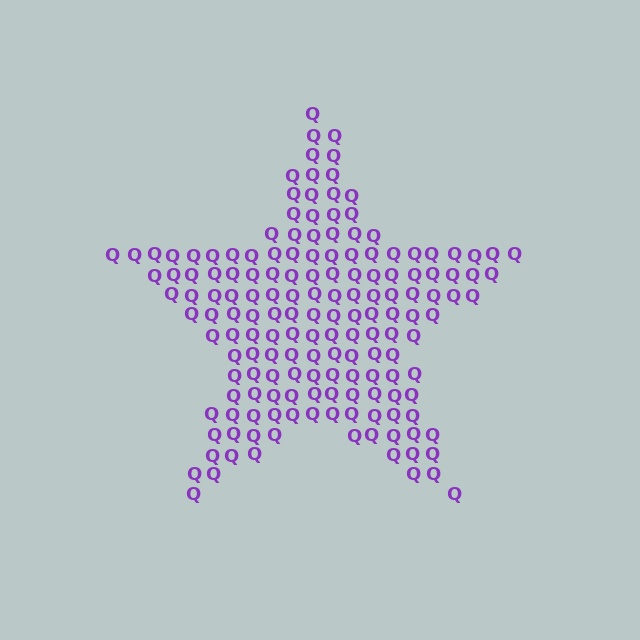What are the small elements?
The small elements are letter Q's.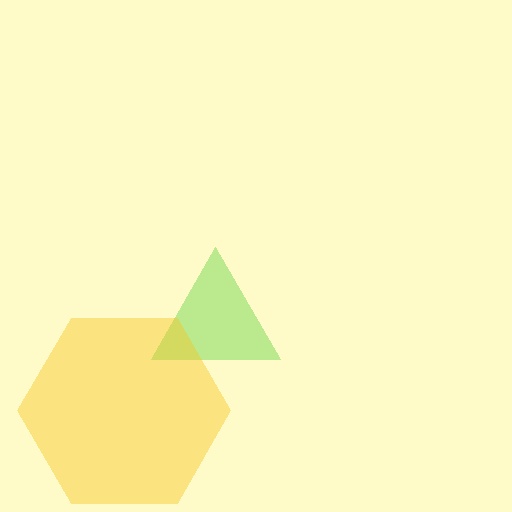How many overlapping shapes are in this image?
There are 2 overlapping shapes in the image.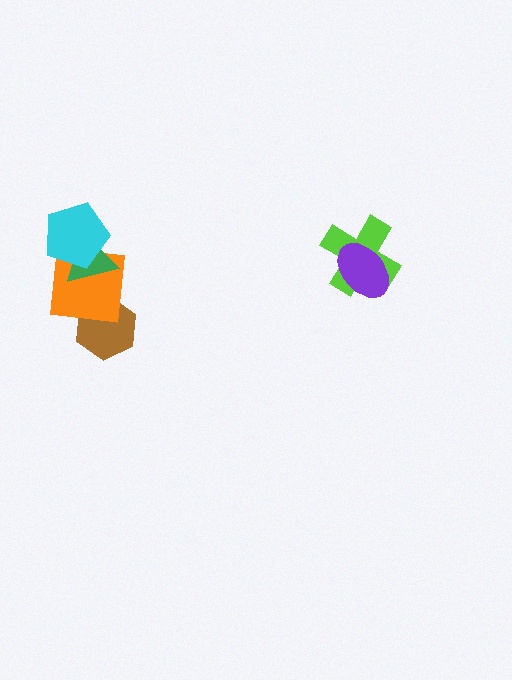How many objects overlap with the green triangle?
2 objects overlap with the green triangle.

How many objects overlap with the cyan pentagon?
2 objects overlap with the cyan pentagon.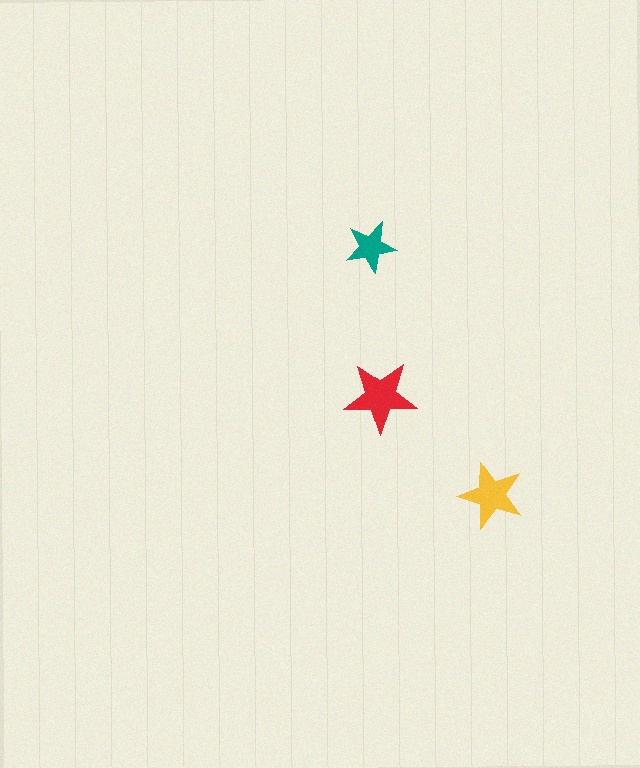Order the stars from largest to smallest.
the red one, the yellow one, the teal one.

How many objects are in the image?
There are 3 objects in the image.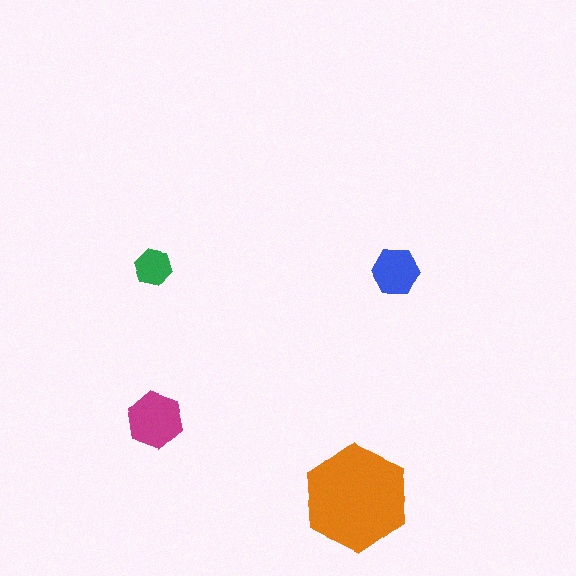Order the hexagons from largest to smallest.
the orange one, the magenta one, the blue one, the green one.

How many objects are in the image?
There are 4 objects in the image.